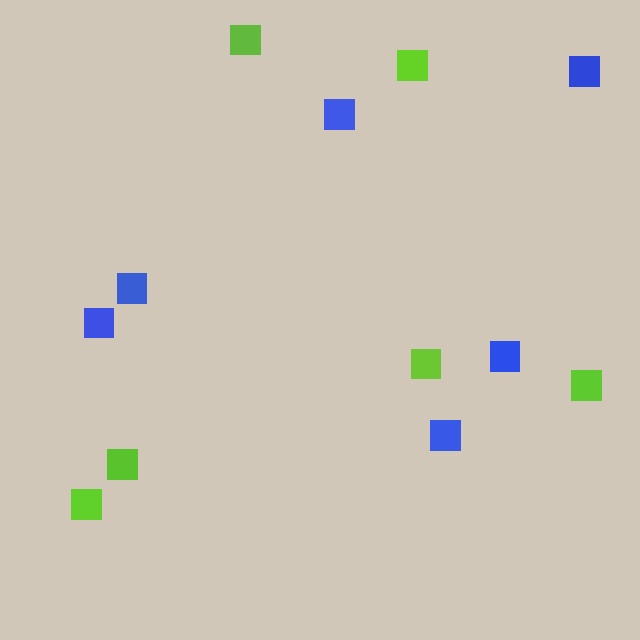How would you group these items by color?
There are 2 groups: one group of blue squares (6) and one group of lime squares (6).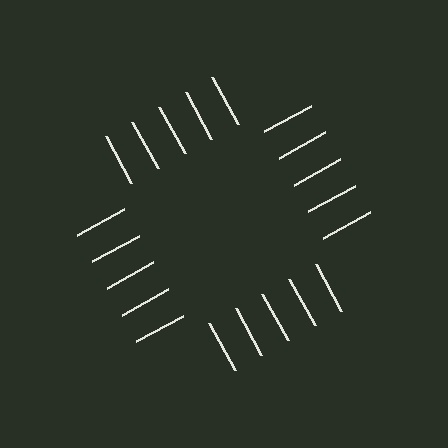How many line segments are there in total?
20 — 5 along each of the 4 edges.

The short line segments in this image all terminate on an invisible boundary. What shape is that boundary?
An illusory square — the line segments terminate on its edges but no continuous stroke is drawn.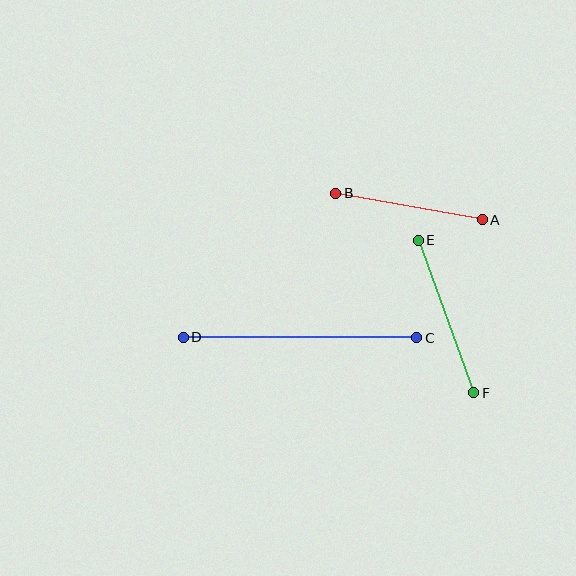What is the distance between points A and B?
The distance is approximately 149 pixels.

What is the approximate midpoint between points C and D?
The midpoint is at approximately (300, 337) pixels.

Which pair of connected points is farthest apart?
Points C and D are farthest apart.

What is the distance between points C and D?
The distance is approximately 233 pixels.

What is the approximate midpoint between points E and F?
The midpoint is at approximately (446, 316) pixels.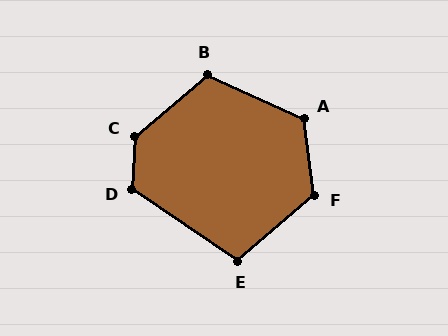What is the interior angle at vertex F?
Approximately 123 degrees (obtuse).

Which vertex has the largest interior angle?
C, at approximately 133 degrees.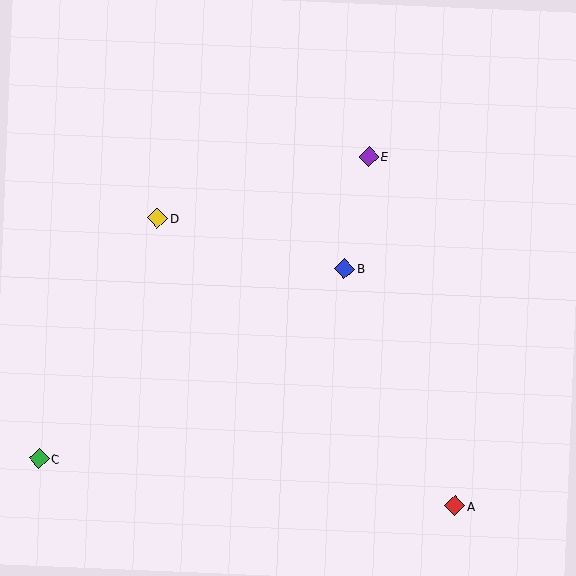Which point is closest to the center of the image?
Point B at (345, 268) is closest to the center.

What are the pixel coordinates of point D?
Point D is at (157, 218).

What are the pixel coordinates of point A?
Point A is at (455, 506).